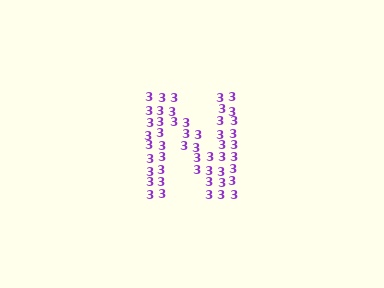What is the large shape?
The large shape is the letter N.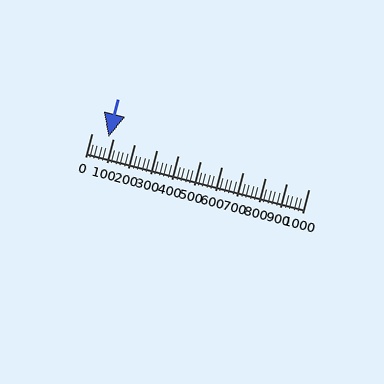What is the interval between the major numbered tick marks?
The major tick marks are spaced 100 units apart.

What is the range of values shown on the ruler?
The ruler shows values from 0 to 1000.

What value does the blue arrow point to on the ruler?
The blue arrow points to approximately 80.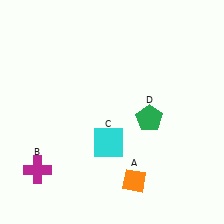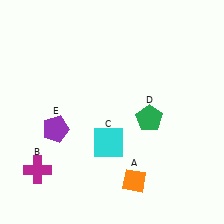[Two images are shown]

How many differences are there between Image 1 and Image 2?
There is 1 difference between the two images.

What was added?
A purple pentagon (E) was added in Image 2.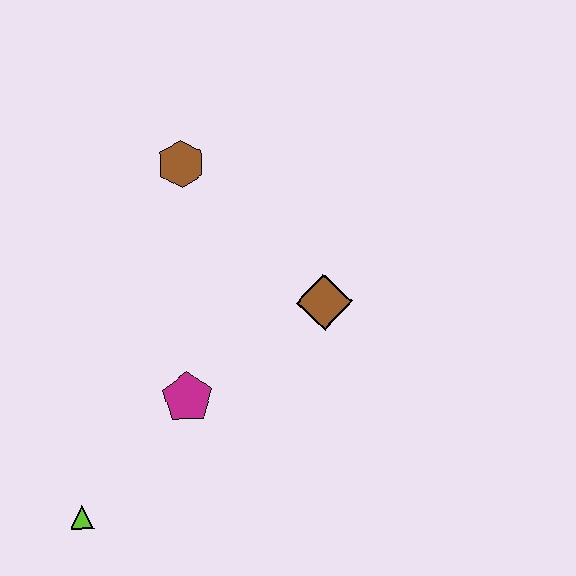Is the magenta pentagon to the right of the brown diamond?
No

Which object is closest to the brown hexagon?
The brown diamond is closest to the brown hexagon.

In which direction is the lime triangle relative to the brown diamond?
The lime triangle is to the left of the brown diamond.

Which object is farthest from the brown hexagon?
The lime triangle is farthest from the brown hexagon.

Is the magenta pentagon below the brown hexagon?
Yes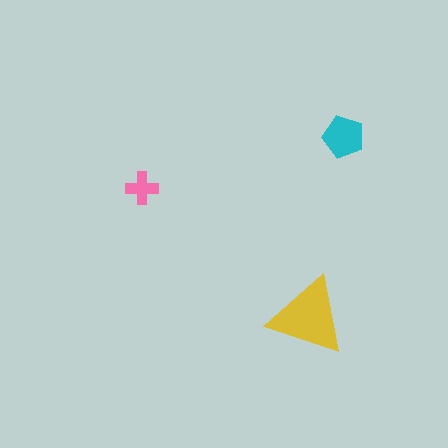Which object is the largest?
The yellow triangle.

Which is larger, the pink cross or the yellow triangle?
The yellow triangle.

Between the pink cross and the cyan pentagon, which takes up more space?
The cyan pentagon.